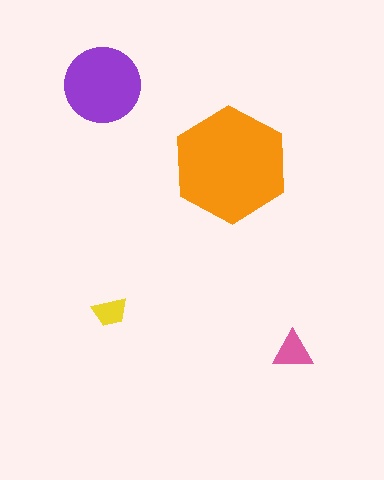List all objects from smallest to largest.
The yellow trapezoid, the pink triangle, the purple circle, the orange hexagon.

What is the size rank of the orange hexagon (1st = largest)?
1st.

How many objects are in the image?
There are 4 objects in the image.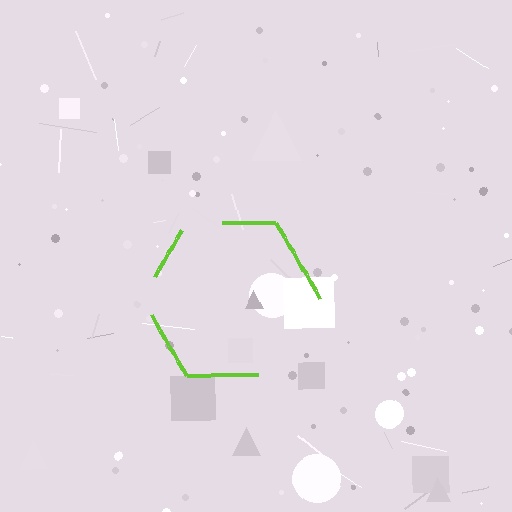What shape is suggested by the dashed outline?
The dashed outline suggests a hexagon.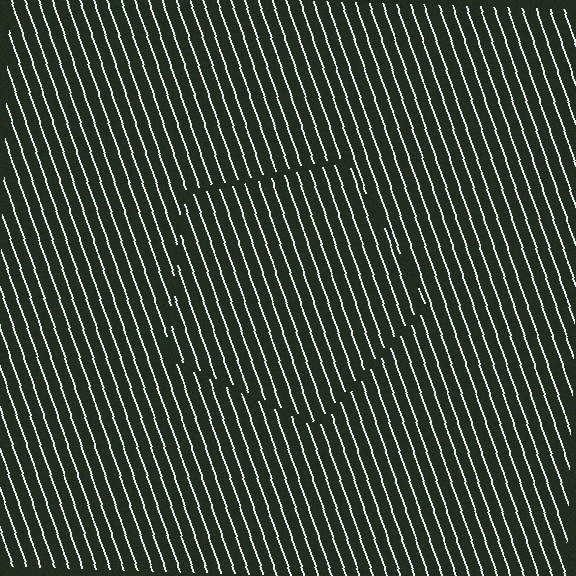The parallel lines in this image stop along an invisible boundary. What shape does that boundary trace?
An illusory pentagon. The interior of the shape contains the same grating, shifted by half a period — the contour is defined by the phase discontinuity where line-ends from the inner and outer gratings abut.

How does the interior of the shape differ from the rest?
The interior of the shape contains the same grating, shifted by half a period — the contour is defined by the phase discontinuity where line-ends from the inner and outer gratings abut.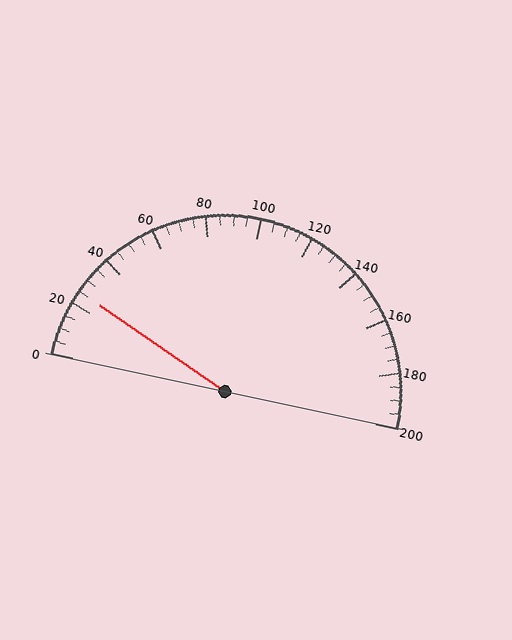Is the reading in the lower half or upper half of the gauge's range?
The reading is in the lower half of the range (0 to 200).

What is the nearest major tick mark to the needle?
The nearest major tick mark is 20.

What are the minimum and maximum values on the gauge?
The gauge ranges from 0 to 200.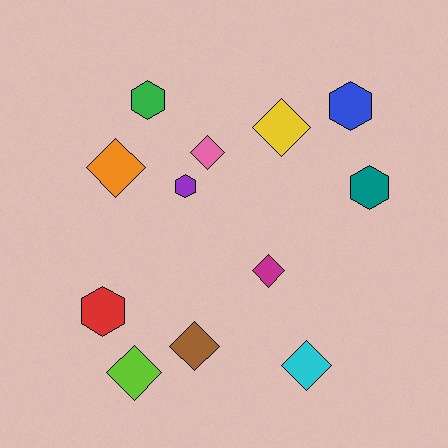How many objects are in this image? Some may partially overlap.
There are 12 objects.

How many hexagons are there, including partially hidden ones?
There are 5 hexagons.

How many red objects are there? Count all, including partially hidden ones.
There is 1 red object.